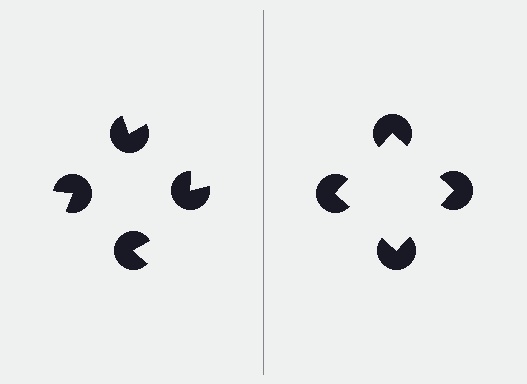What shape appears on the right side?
An illusory square.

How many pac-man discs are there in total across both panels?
8 — 4 on each side.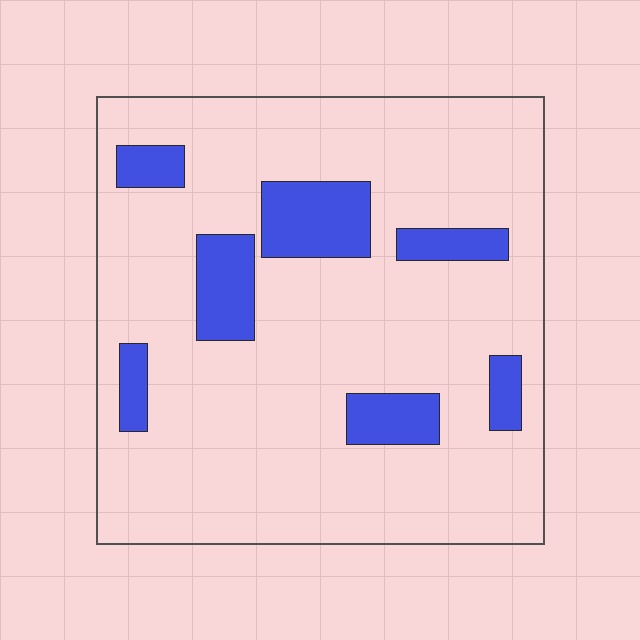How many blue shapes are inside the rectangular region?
7.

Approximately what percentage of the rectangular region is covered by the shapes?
Approximately 15%.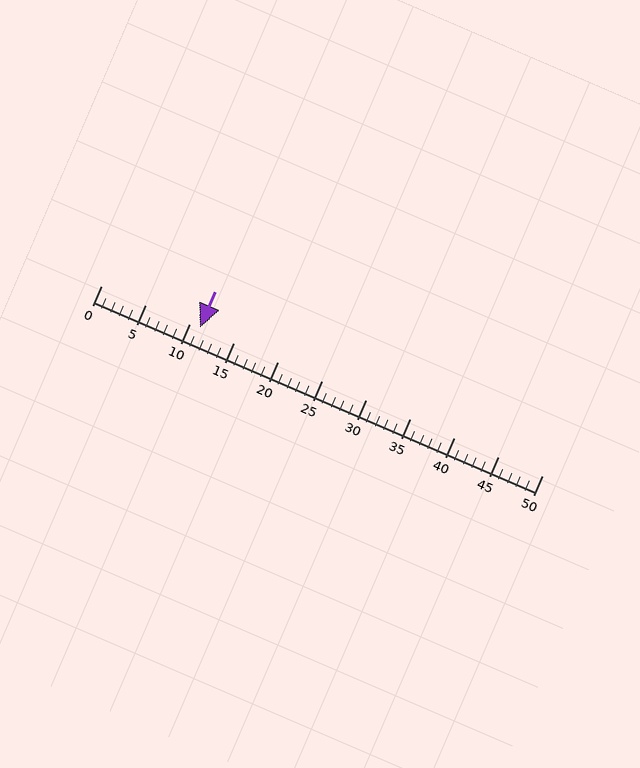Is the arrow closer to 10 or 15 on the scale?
The arrow is closer to 10.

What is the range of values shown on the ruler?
The ruler shows values from 0 to 50.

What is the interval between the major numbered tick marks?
The major tick marks are spaced 5 units apart.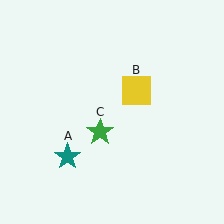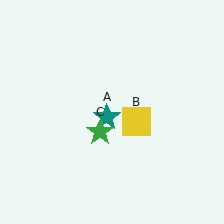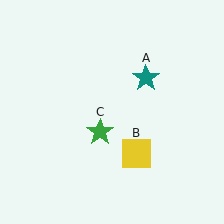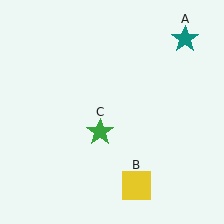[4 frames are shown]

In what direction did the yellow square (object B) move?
The yellow square (object B) moved down.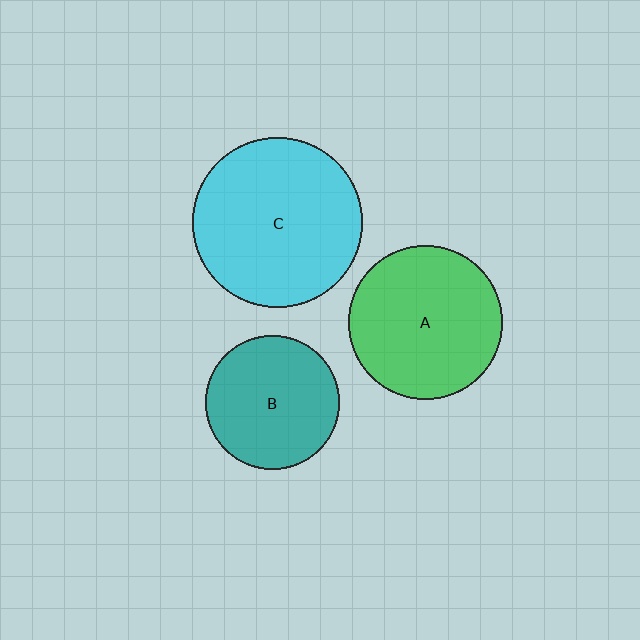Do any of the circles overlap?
No, none of the circles overlap.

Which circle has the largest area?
Circle C (cyan).